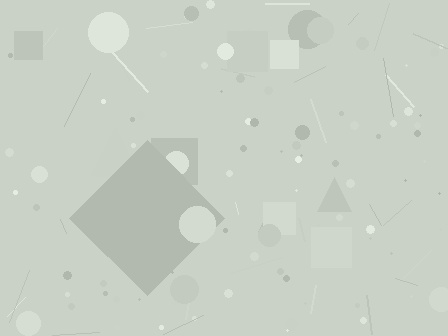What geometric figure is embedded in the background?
A diamond is embedded in the background.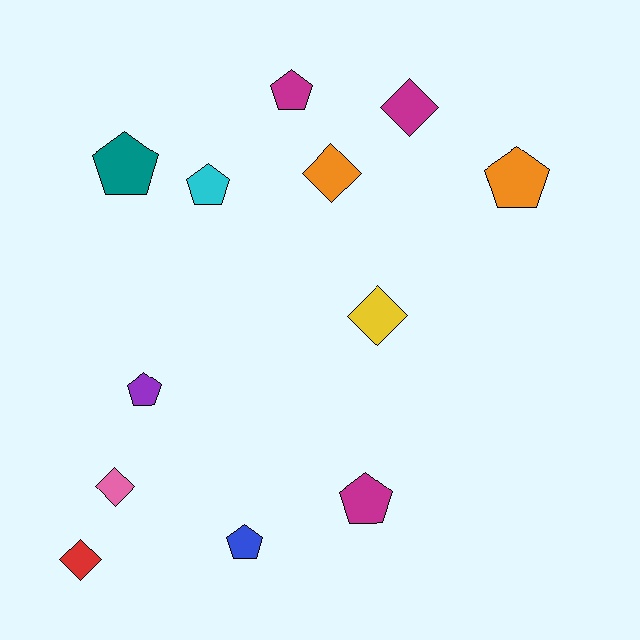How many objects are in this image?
There are 12 objects.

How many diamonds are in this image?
There are 5 diamonds.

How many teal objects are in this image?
There is 1 teal object.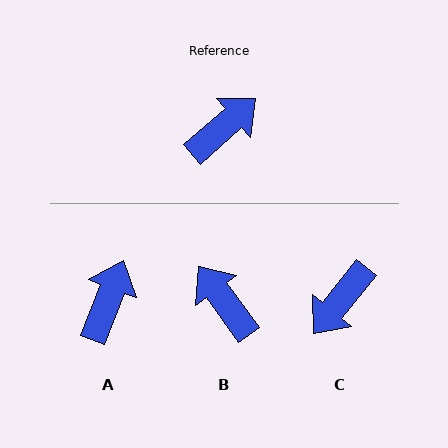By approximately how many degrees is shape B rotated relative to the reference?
Approximately 85 degrees counter-clockwise.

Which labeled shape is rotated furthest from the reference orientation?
C, about 170 degrees away.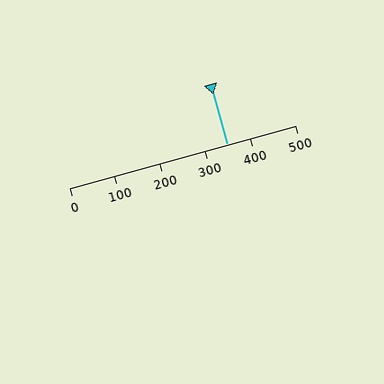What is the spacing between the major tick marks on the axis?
The major ticks are spaced 100 apart.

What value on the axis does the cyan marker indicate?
The marker indicates approximately 350.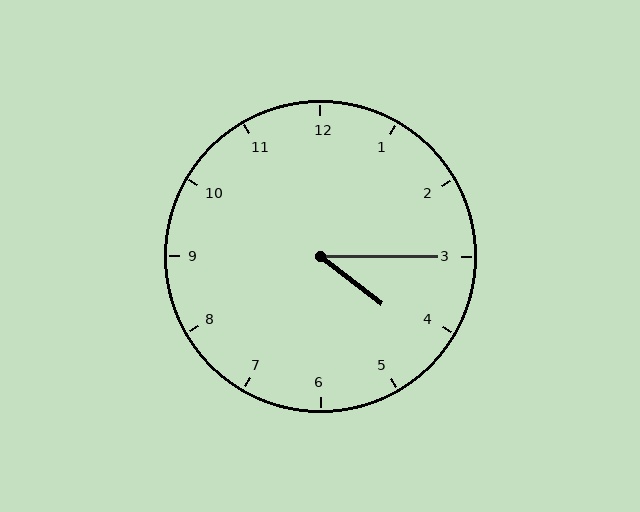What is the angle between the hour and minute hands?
Approximately 38 degrees.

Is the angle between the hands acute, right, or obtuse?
It is acute.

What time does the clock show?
4:15.